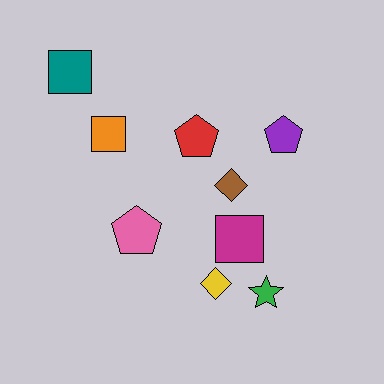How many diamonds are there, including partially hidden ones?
There are 2 diamonds.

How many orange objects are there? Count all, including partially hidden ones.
There is 1 orange object.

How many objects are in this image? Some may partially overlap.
There are 9 objects.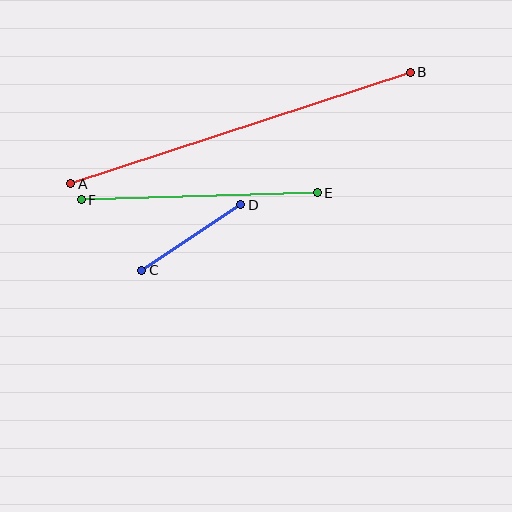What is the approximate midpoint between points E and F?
The midpoint is at approximately (199, 196) pixels.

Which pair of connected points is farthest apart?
Points A and B are farthest apart.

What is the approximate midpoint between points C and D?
The midpoint is at approximately (191, 237) pixels.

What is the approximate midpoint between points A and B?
The midpoint is at approximately (241, 128) pixels.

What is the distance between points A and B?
The distance is approximately 357 pixels.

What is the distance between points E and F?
The distance is approximately 236 pixels.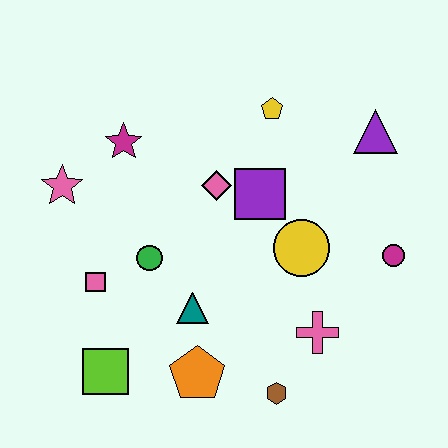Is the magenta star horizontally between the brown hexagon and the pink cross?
No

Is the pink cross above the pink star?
No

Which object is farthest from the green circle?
The purple triangle is farthest from the green circle.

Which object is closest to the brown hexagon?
The pink cross is closest to the brown hexagon.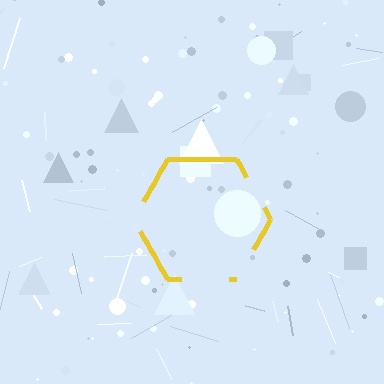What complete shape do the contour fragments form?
The contour fragments form a hexagon.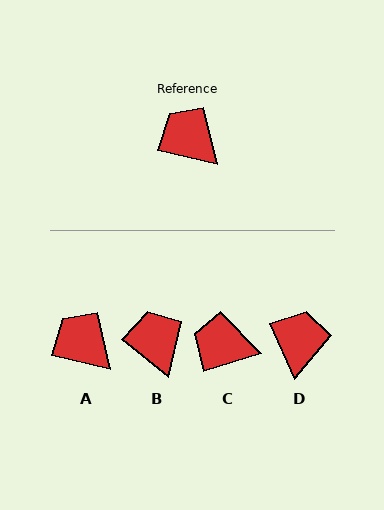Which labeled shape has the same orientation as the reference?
A.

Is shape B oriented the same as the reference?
No, it is off by about 26 degrees.